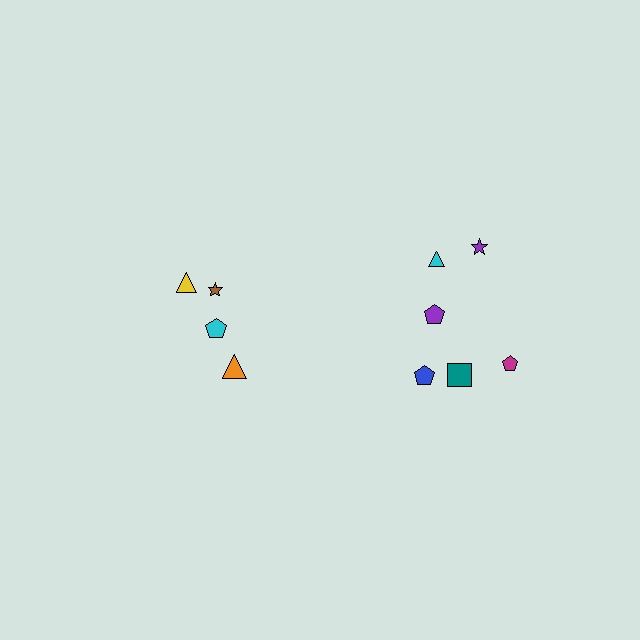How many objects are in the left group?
There are 4 objects.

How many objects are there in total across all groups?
There are 10 objects.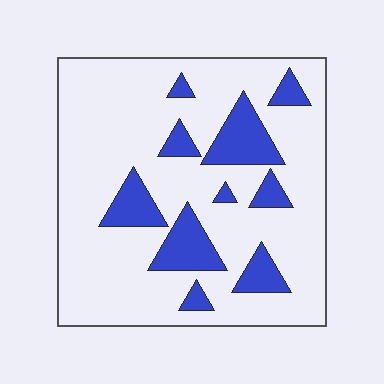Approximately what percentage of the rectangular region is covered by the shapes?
Approximately 20%.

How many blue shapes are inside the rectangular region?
10.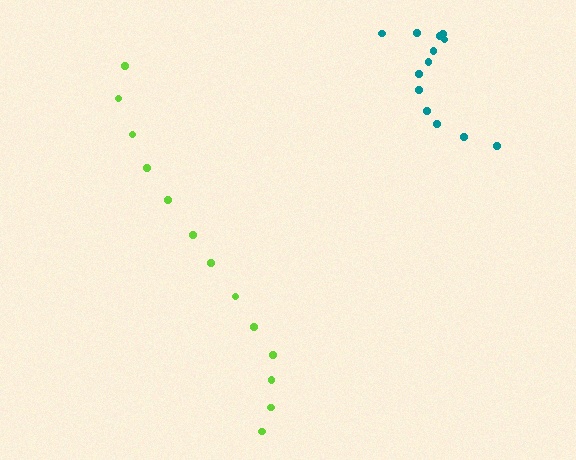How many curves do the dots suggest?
There are 2 distinct paths.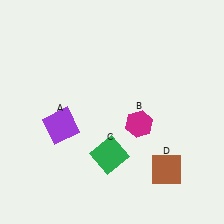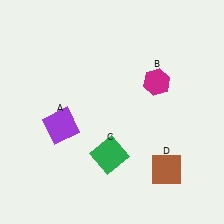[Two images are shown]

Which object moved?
The magenta hexagon (B) moved up.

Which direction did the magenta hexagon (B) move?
The magenta hexagon (B) moved up.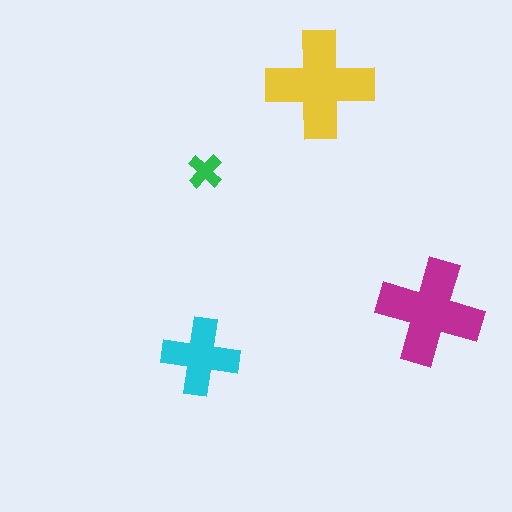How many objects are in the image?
There are 4 objects in the image.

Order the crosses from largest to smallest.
the yellow one, the magenta one, the cyan one, the green one.